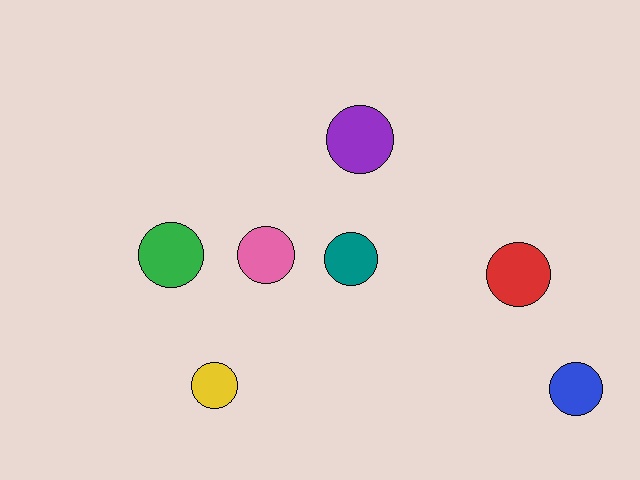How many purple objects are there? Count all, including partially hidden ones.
There is 1 purple object.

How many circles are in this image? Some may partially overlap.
There are 7 circles.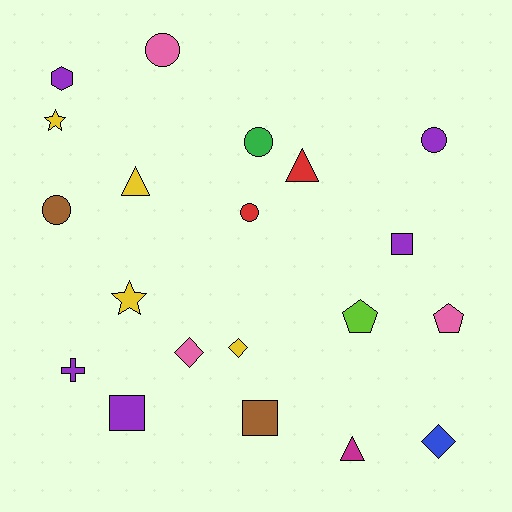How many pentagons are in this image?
There are 2 pentagons.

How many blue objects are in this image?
There is 1 blue object.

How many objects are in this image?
There are 20 objects.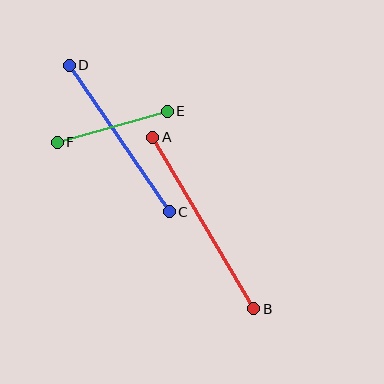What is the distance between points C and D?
The distance is approximately 177 pixels.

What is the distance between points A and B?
The distance is approximately 199 pixels.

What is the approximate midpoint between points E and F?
The midpoint is at approximately (112, 127) pixels.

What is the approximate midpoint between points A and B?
The midpoint is at approximately (203, 223) pixels.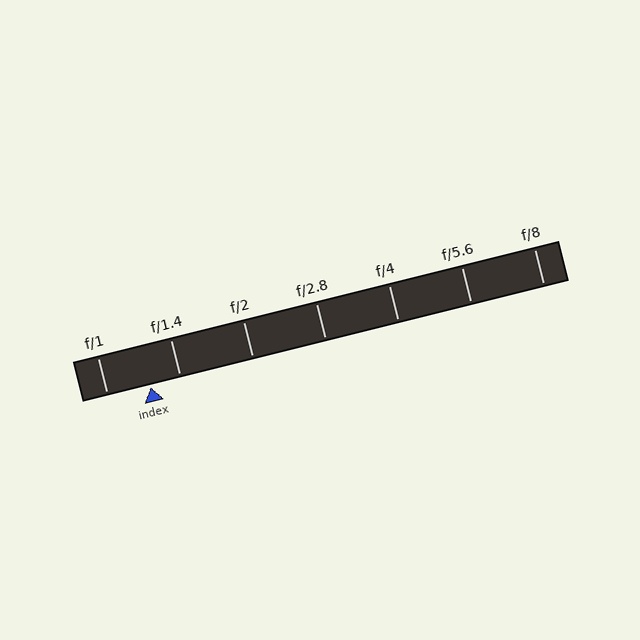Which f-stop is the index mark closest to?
The index mark is closest to f/1.4.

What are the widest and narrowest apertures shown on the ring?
The widest aperture shown is f/1 and the narrowest is f/8.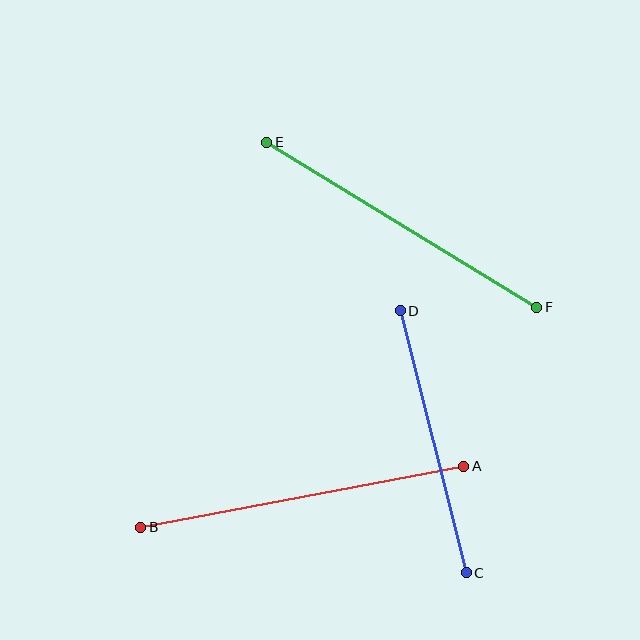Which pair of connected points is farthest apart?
Points A and B are farthest apart.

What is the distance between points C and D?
The distance is approximately 270 pixels.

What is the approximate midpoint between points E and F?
The midpoint is at approximately (402, 225) pixels.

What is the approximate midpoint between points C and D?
The midpoint is at approximately (433, 442) pixels.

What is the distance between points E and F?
The distance is approximately 316 pixels.